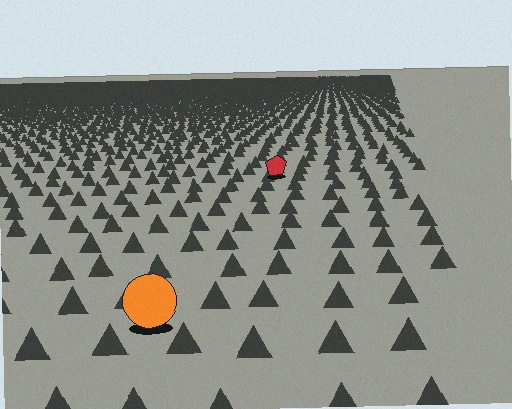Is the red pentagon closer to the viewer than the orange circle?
No. The orange circle is closer — you can tell from the texture gradient: the ground texture is coarser near it.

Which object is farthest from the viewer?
The red pentagon is farthest from the viewer. It appears smaller and the ground texture around it is denser.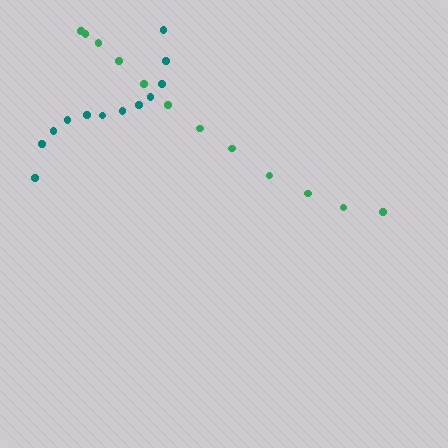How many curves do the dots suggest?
There are 2 distinct paths.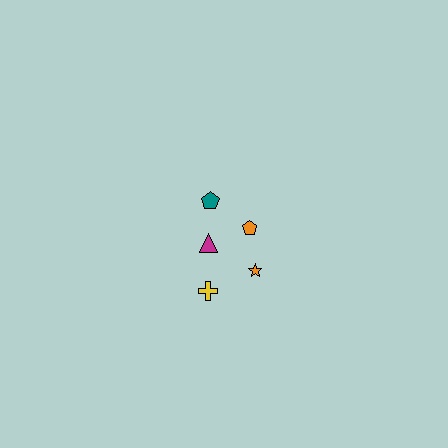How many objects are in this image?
There are 5 objects.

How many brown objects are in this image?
There are no brown objects.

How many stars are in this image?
There is 1 star.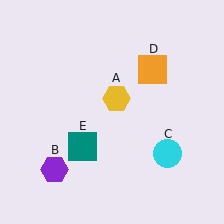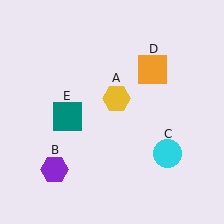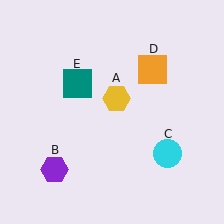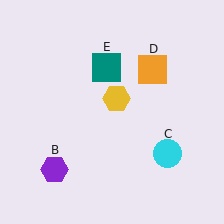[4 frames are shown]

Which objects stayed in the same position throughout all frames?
Yellow hexagon (object A) and purple hexagon (object B) and cyan circle (object C) and orange square (object D) remained stationary.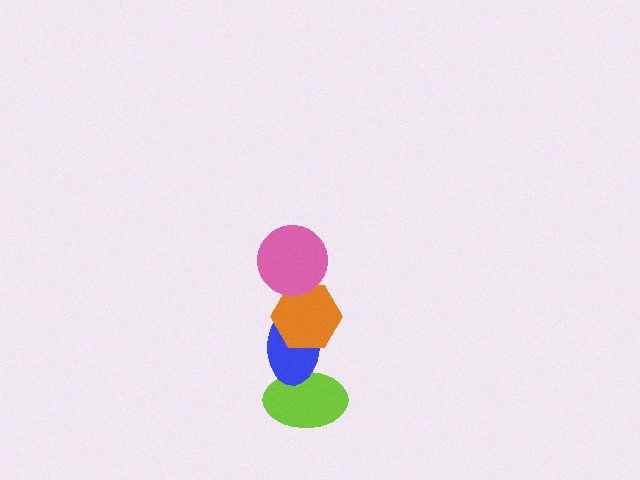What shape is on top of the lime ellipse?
The blue ellipse is on top of the lime ellipse.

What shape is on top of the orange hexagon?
The pink circle is on top of the orange hexagon.